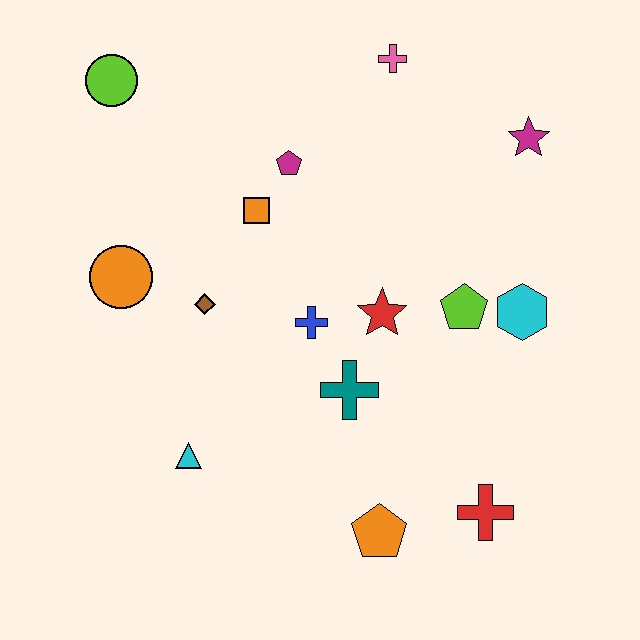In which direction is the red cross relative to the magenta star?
The red cross is below the magenta star.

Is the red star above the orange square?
No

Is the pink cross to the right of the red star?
Yes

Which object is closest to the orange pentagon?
The red cross is closest to the orange pentagon.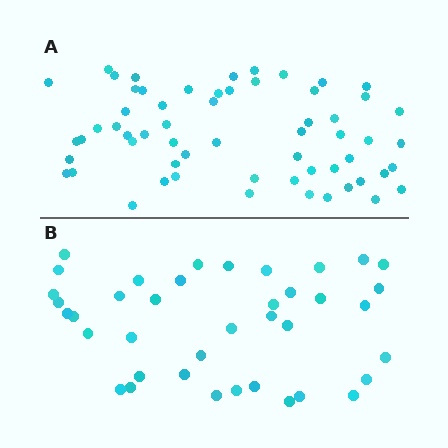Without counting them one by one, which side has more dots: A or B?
Region A (the top region) has more dots.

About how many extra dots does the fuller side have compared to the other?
Region A has approximately 20 more dots than region B.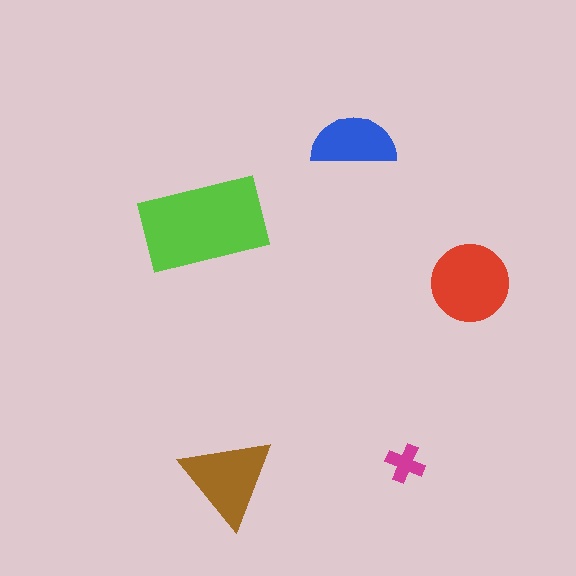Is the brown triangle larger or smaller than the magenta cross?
Larger.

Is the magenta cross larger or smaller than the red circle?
Smaller.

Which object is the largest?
The lime rectangle.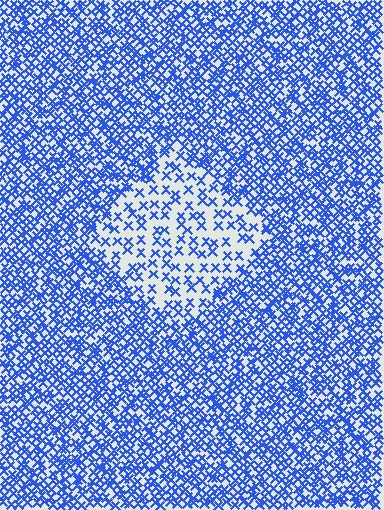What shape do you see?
I see a diamond.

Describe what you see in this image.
The image contains small blue elements arranged at two different densities. A diamond-shaped region is visible where the elements are less densely packed than the surrounding area.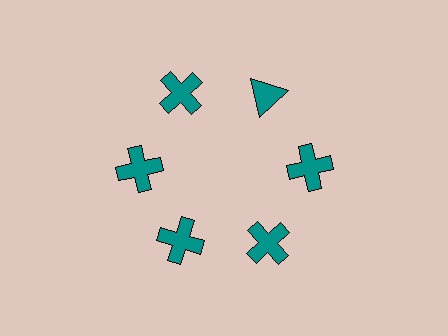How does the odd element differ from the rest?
It has a different shape: triangle instead of cross.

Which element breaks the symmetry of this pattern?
The teal triangle at roughly the 1 o'clock position breaks the symmetry. All other shapes are teal crosses.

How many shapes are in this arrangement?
There are 6 shapes arranged in a ring pattern.